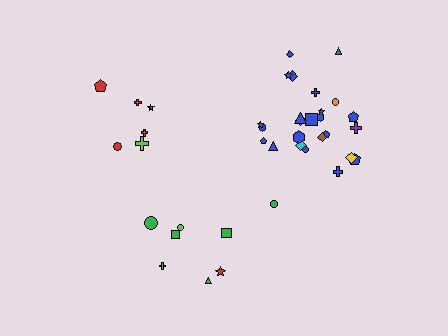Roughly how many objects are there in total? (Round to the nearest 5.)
Roughly 40 objects in total.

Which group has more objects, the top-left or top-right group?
The top-right group.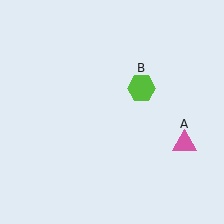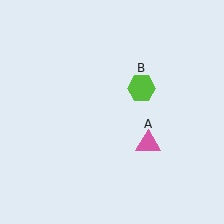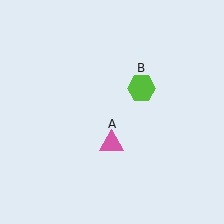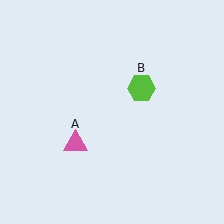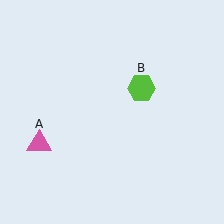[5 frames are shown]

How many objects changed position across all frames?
1 object changed position: pink triangle (object A).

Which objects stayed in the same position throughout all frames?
Lime hexagon (object B) remained stationary.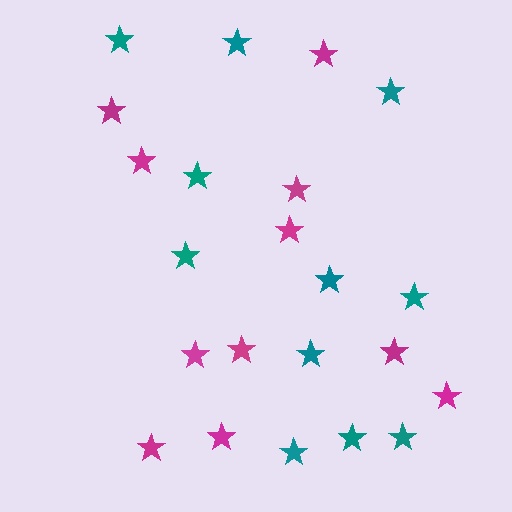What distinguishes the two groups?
There are 2 groups: one group of teal stars (11) and one group of magenta stars (11).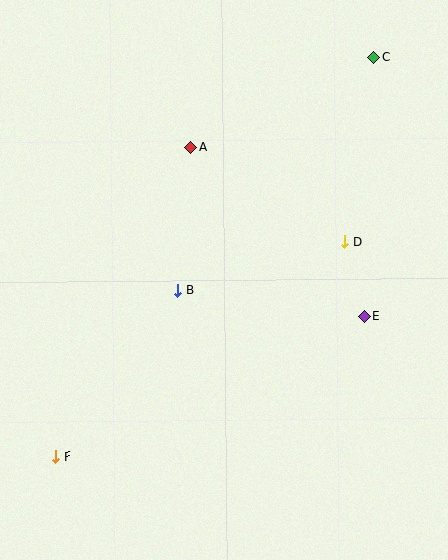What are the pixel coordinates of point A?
Point A is at (191, 148).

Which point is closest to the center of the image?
Point B at (178, 291) is closest to the center.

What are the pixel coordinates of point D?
Point D is at (345, 242).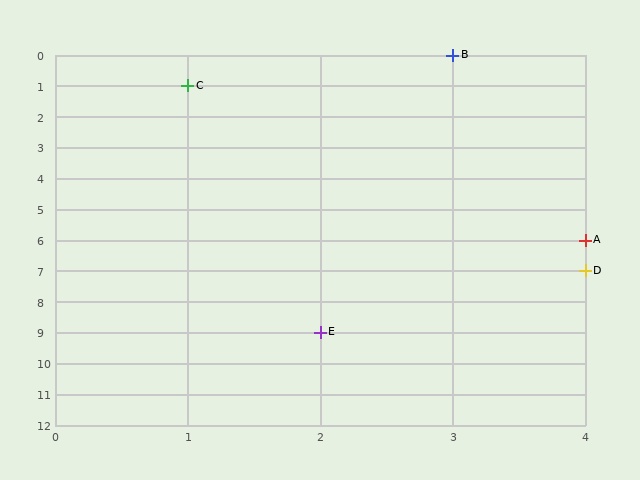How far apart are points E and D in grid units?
Points E and D are 2 columns and 2 rows apart (about 2.8 grid units diagonally).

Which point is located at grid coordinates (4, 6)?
Point A is at (4, 6).